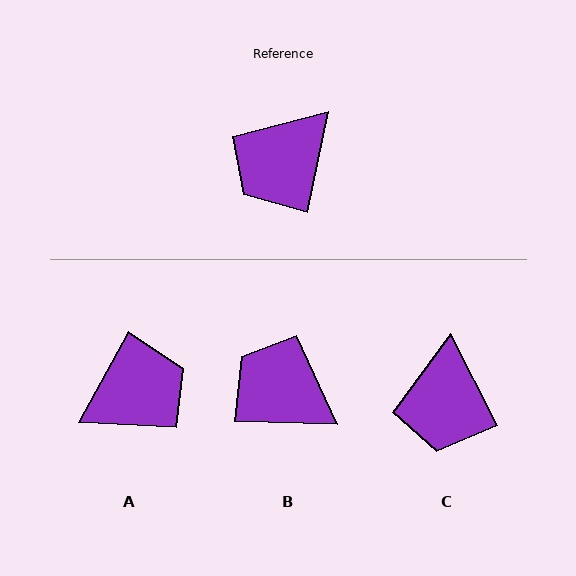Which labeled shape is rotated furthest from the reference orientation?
A, about 162 degrees away.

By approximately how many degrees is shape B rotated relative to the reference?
Approximately 80 degrees clockwise.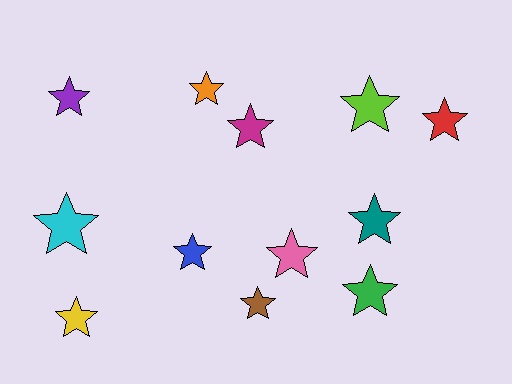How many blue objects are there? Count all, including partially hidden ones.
There is 1 blue object.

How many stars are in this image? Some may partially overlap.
There are 12 stars.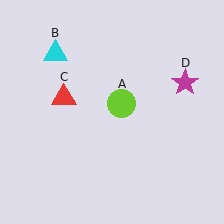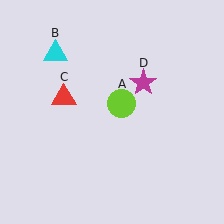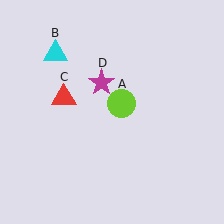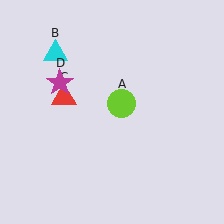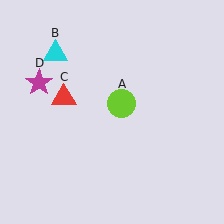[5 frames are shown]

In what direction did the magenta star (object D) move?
The magenta star (object D) moved left.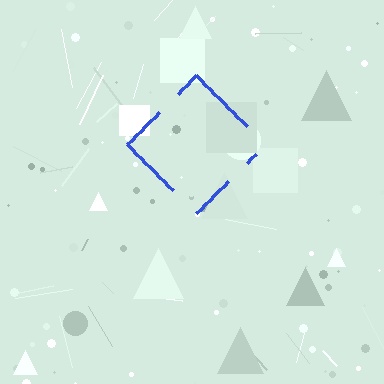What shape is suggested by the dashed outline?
The dashed outline suggests a diamond.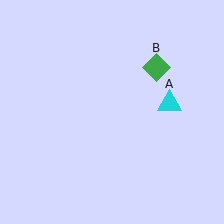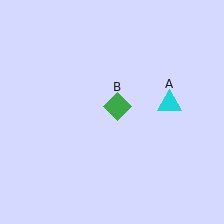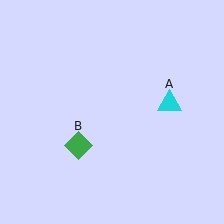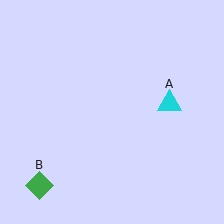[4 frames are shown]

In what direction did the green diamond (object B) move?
The green diamond (object B) moved down and to the left.